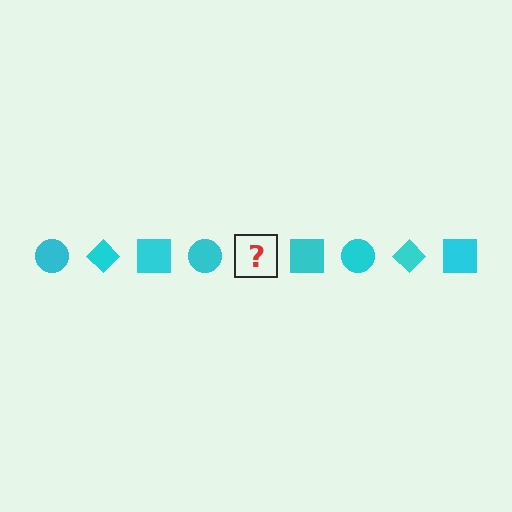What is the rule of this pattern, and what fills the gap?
The rule is that the pattern cycles through circle, diamond, square shapes in cyan. The gap should be filled with a cyan diamond.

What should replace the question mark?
The question mark should be replaced with a cyan diamond.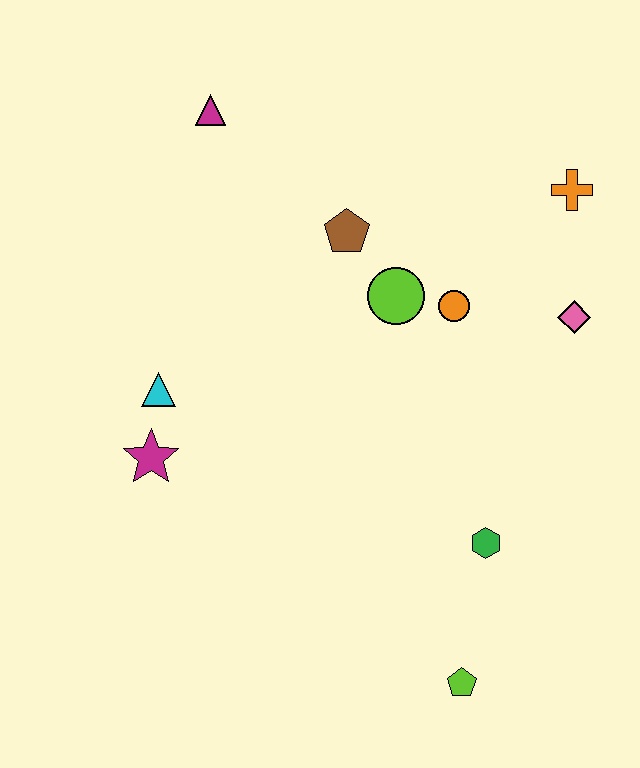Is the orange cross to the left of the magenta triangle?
No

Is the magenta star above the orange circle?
No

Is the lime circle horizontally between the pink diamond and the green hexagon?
No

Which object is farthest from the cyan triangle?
The orange cross is farthest from the cyan triangle.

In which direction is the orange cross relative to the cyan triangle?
The orange cross is to the right of the cyan triangle.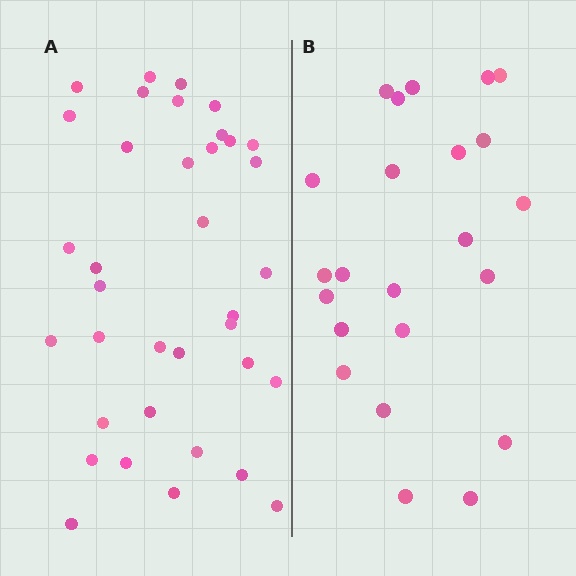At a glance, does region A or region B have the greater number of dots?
Region A (the left region) has more dots.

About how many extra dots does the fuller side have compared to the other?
Region A has approximately 15 more dots than region B.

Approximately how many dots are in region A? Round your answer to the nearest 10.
About 40 dots. (The exact count is 36, which rounds to 40.)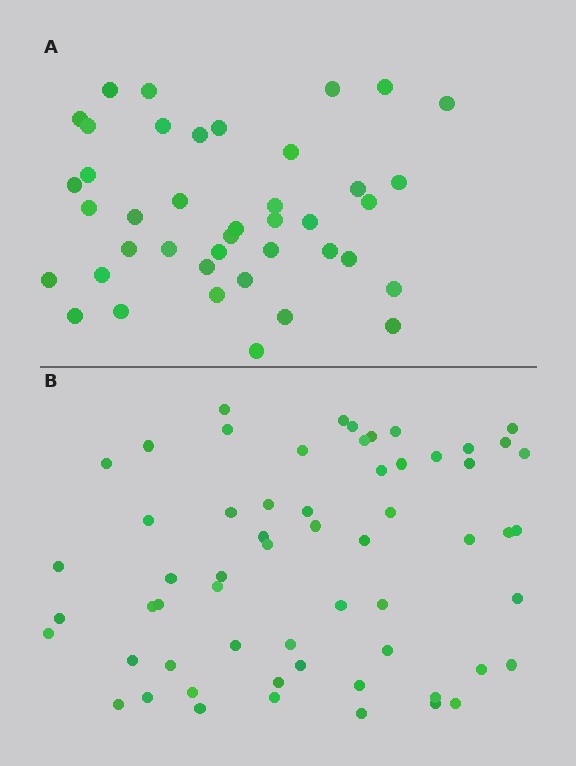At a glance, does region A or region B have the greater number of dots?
Region B (the bottom region) has more dots.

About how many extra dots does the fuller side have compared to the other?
Region B has approximately 20 more dots than region A.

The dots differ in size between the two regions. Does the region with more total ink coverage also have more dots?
No. Region A has more total ink coverage because its dots are larger, but region B actually contains more individual dots. Total area can be misleading — the number of items is what matters here.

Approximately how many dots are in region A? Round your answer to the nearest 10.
About 40 dots. (The exact count is 41, which rounds to 40.)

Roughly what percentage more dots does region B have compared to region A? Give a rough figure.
About 45% more.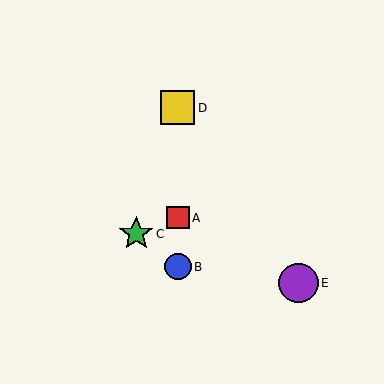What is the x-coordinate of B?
Object B is at x≈178.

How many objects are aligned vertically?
3 objects (A, B, D) are aligned vertically.